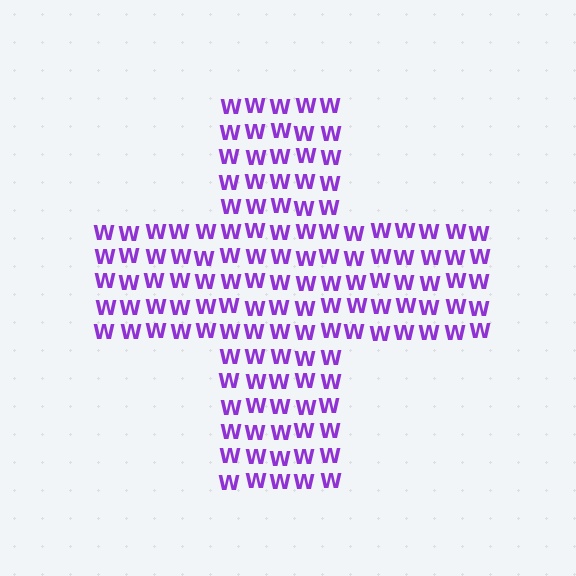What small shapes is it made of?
It is made of small letter W's.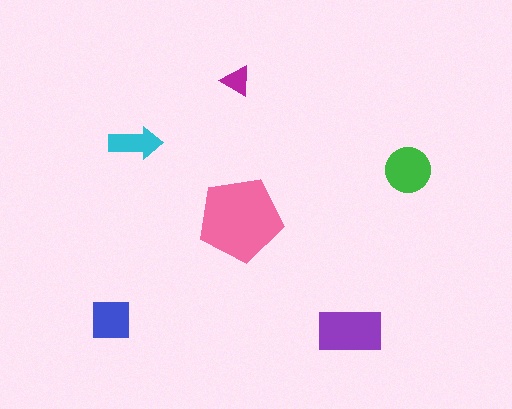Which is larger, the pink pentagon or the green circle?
The pink pentagon.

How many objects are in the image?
There are 6 objects in the image.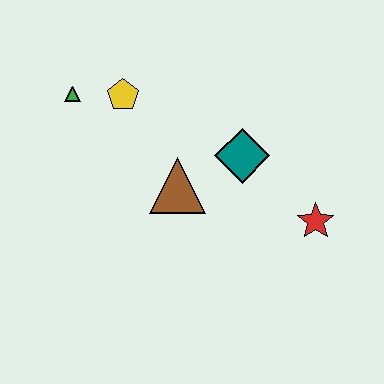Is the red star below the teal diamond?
Yes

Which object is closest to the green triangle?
The yellow pentagon is closest to the green triangle.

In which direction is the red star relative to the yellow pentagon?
The red star is to the right of the yellow pentagon.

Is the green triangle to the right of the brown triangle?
No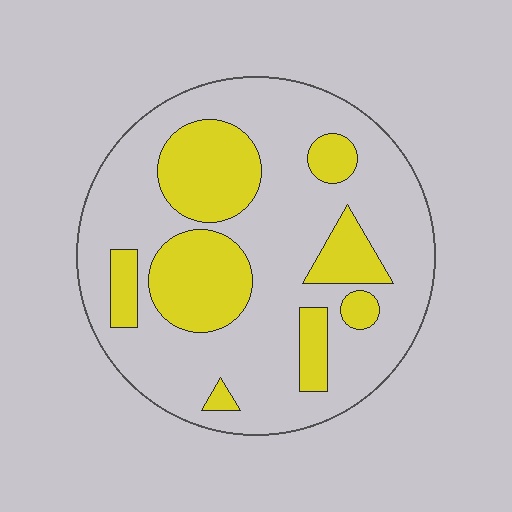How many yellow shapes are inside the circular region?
8.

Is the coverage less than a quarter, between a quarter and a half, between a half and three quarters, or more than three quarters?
Between a quarter and a half.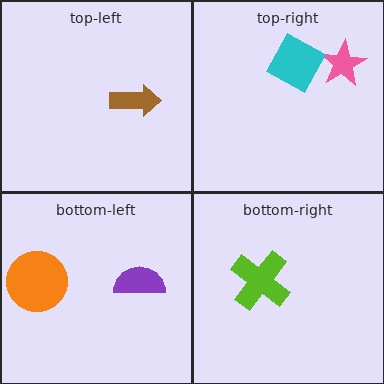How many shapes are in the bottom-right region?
1.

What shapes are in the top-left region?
The brown arrow.